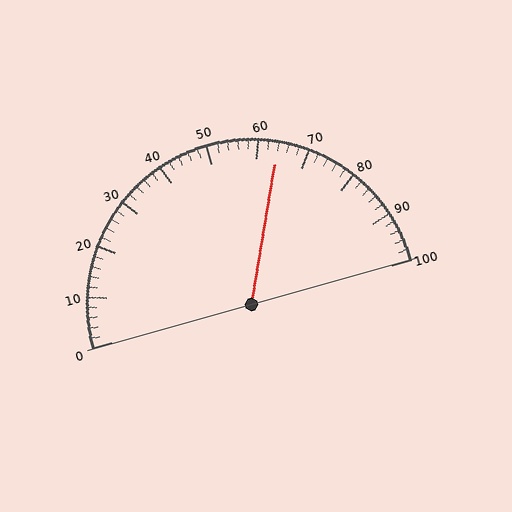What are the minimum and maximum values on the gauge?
The gauge ranges from 0 to 100.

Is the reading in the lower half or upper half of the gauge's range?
The reading is in the upper half of the range (0 to 100).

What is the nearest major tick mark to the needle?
The nearest major tick mark is 60.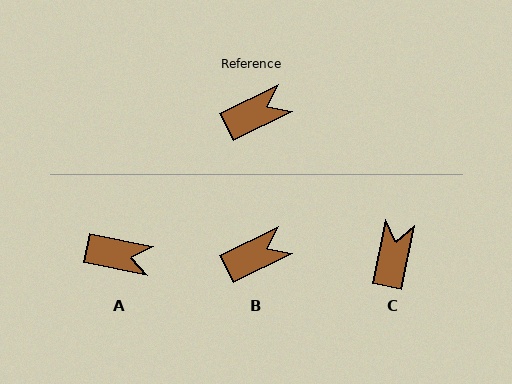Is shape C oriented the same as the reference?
No, it is off by about 52 degrees.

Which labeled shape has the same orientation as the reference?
B.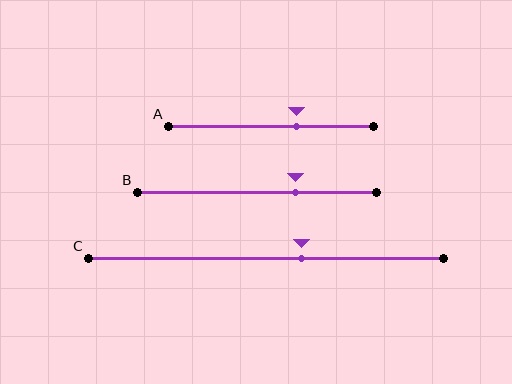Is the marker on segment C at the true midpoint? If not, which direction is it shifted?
No, the marker on segment C is shifted to the right by about 10% of the segment length.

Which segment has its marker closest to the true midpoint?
Segment C has its marker closest to the true midpoint.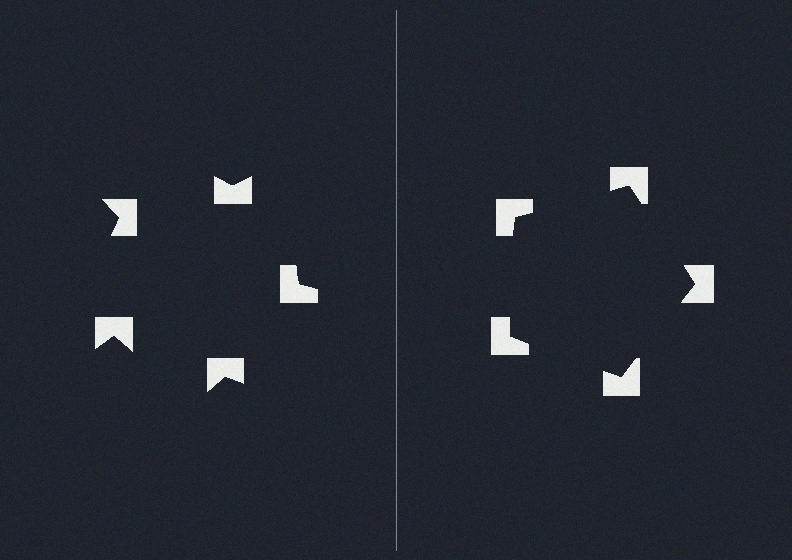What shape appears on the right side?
An illusory pentagon.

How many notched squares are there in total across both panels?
10 — 5 on each side.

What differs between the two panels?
The notched squares are positioned identically on both sides; only the wedge orientations differ. On the right they align to a pentagon; on the left they are misaligned.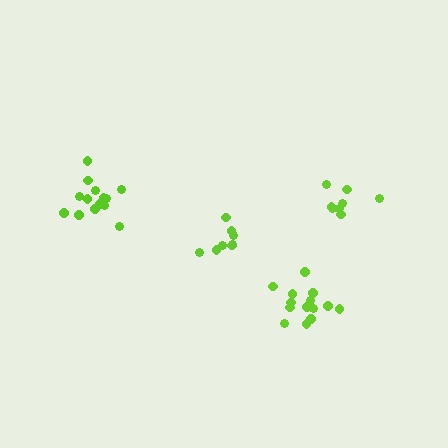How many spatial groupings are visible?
There are 4 spatial groupings.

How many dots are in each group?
Group 1: 14 dots, Group 2: 14 dots, Group 3: 8 dots, Group 4: 8 dots (44 total).